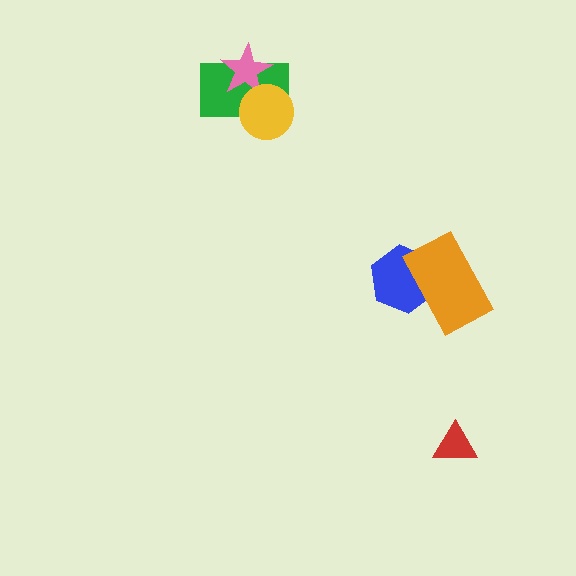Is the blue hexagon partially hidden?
Yes, it is partially covered by another shape.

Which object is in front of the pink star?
The yellow circle is in front of the pink star.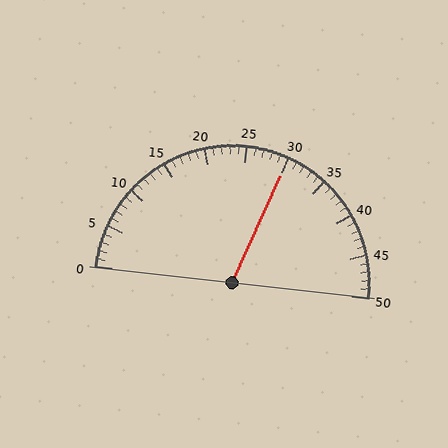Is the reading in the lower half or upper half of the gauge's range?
The reading is in the upper half of the range (0 to 50).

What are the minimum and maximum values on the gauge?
The gauge ranges from 0 to 50.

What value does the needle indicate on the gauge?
The needle indicates approximately 30.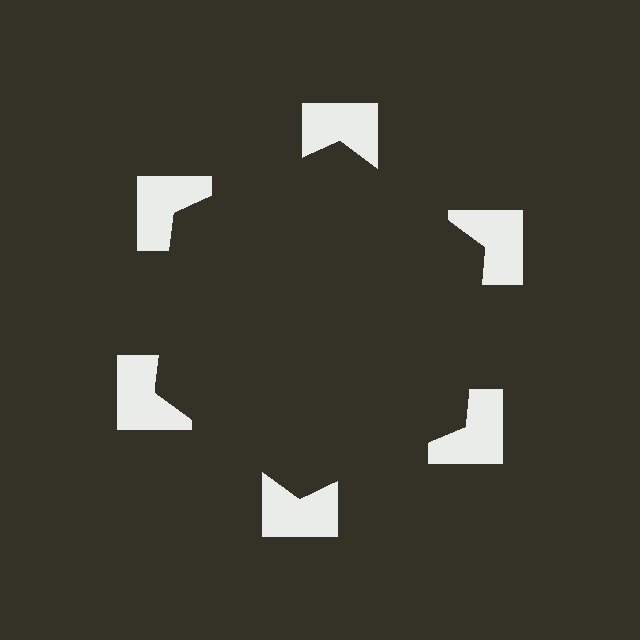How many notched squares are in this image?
There are 6 — one at each vertex of the illusory hexagon.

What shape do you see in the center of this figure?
An illusory hexagon — its edges are inferred from the aligned wedge cuts in the notched squares, not physically drawn.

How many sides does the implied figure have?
6 sides.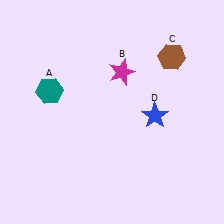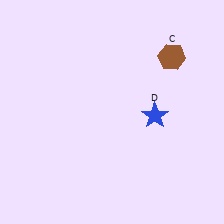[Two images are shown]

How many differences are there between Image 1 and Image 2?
There are 2 differences between the two images.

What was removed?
The teal hexagon (A), the magenta star (B) were removed in Image 2.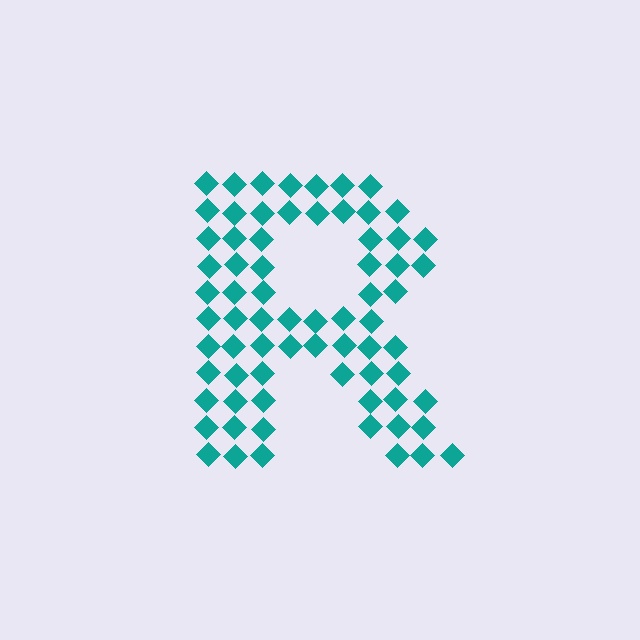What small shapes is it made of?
It is made of small diamonds.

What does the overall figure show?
The overall figure shows the letter R.